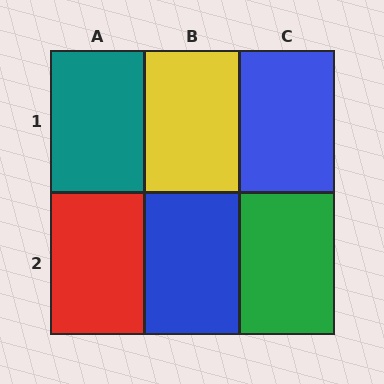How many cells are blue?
2 cells are blue.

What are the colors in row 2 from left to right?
Red, blue, green.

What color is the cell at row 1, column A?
Teal.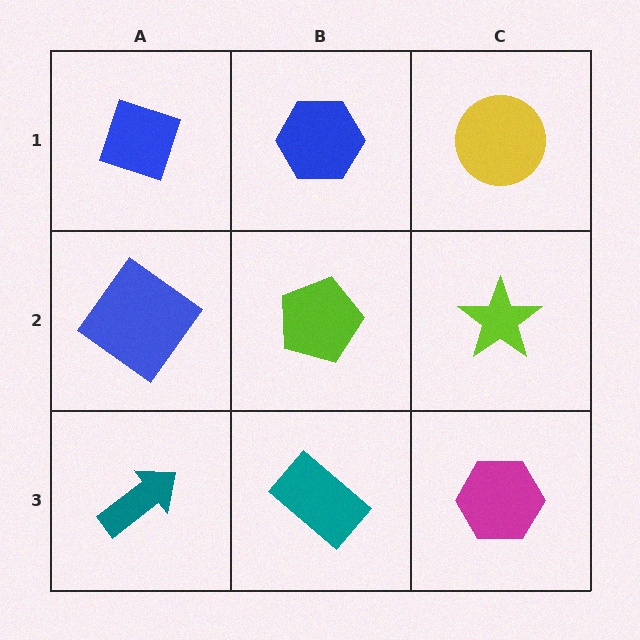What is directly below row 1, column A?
A blue diamond.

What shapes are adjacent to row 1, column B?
A lime pentagon (row 2, column B), a blue diamond (row 1, column A), a yellow circle (row 1, column C).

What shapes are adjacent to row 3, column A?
A blue diamond (row 2, column A), a teal rectangle (row 3, column B).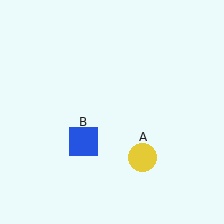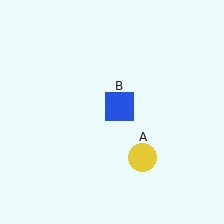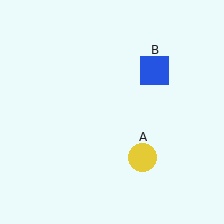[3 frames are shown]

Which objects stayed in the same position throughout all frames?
Yellow circle (object A) remained stationary.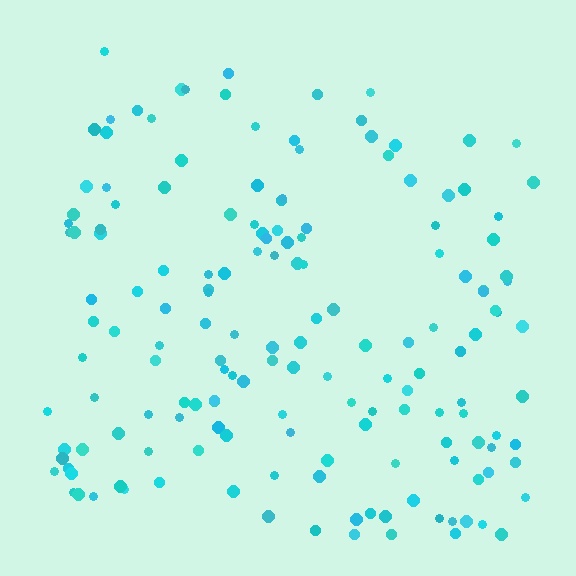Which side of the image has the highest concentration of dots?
The bottom.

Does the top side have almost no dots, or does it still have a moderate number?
Still a moderate number, just noticeably fewer than the bottom.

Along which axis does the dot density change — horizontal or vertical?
Vertical.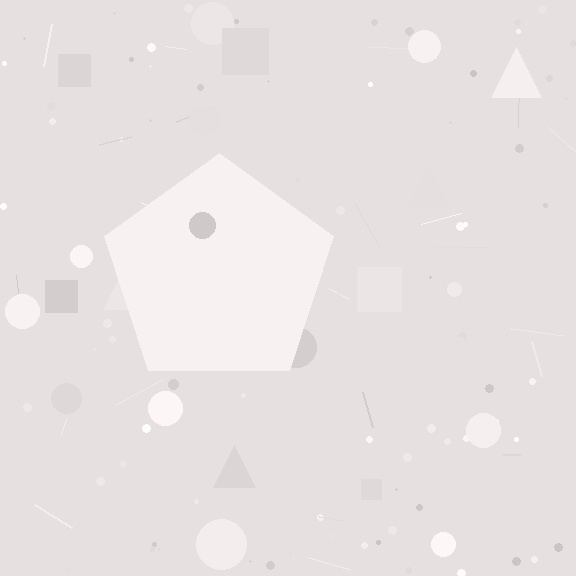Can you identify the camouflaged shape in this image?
The camouflaged shape is a pentagon.